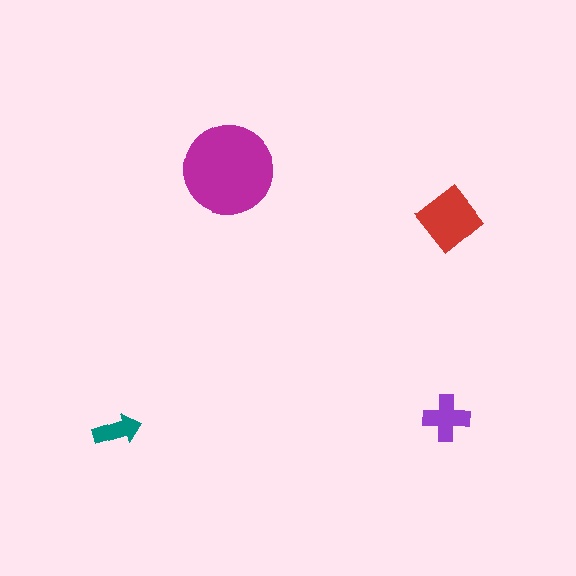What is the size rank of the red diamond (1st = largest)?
2nd.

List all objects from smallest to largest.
The teal arrow, the purple cross, the red diamond, the magenta circle.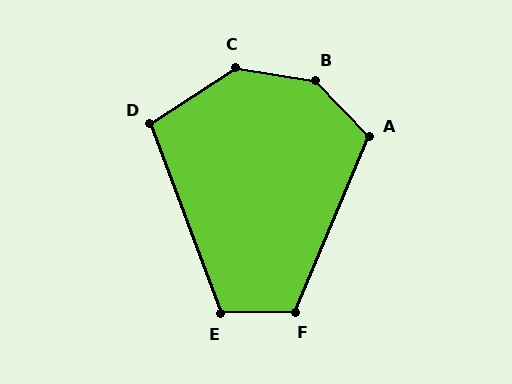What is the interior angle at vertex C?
Approximately 137 degrees (obtuse).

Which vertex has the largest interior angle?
B, at approximately 143 degrees.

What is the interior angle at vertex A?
Approximately 113 degrees (obtuse).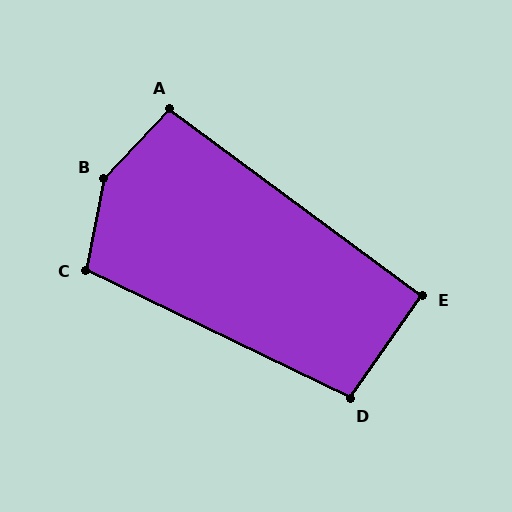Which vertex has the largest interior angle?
B, at approximately 148 degrees.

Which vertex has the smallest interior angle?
E, at approximately 92 degrees.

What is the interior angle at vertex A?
Approximately 97 degrees (obtuse).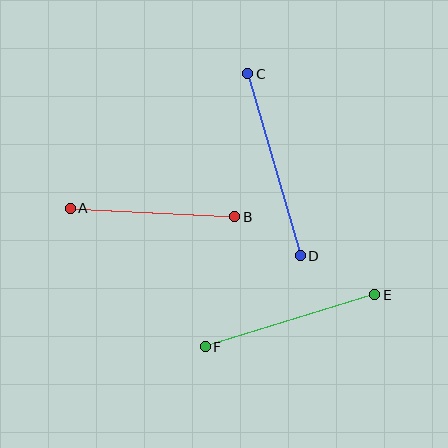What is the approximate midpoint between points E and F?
The midpoint is at approximately (290, 321) pixels.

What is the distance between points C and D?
The distance is approximately 190 pixels.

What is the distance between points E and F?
The distance is approximately 177 pixels.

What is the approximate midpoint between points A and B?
The midpoint is at approximately (152, 213) pixels.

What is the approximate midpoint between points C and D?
The midpoint is at approximately (274, 165) pixels.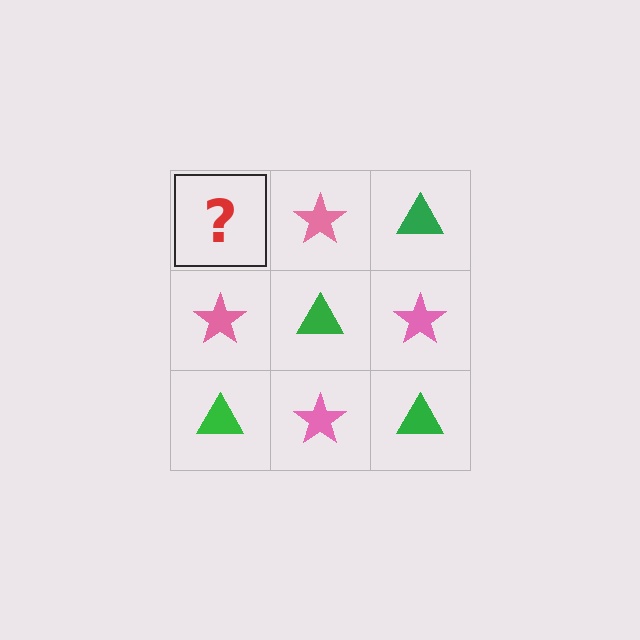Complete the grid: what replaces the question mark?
The question mark should be replaced with a green triangle.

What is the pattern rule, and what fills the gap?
The rule is that it alternates green triangle and pink star in a checkerboard pattern. The gap should be filled with a green triangle.